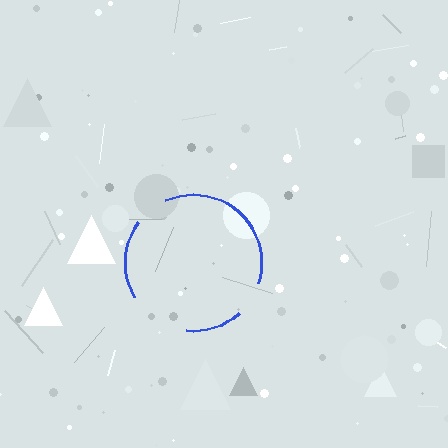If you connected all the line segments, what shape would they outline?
They would outline a circle.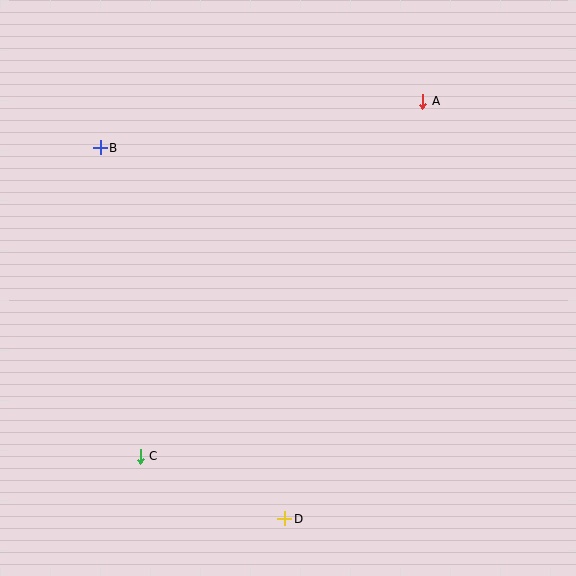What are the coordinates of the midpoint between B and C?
The midpoint between B and C is at (120, 302).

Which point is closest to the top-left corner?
Point B is closest to the top-left corner.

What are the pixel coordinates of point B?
Point B is at (100, 148).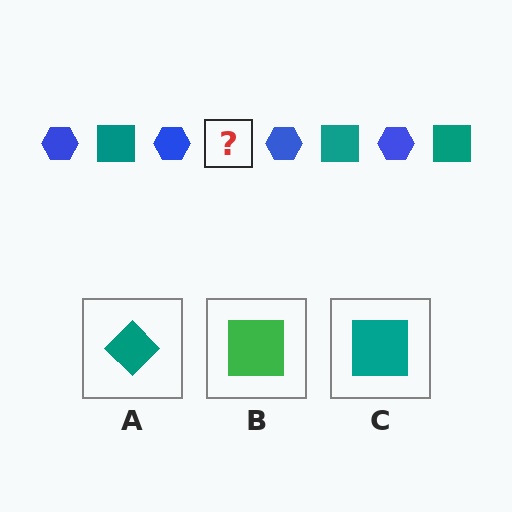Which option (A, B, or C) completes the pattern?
C.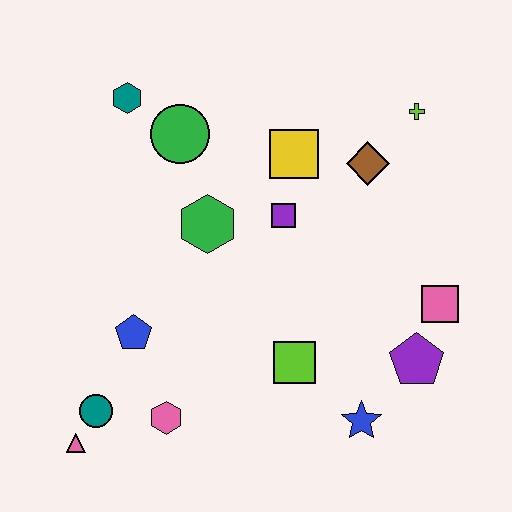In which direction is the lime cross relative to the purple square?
The lime cross is to the right of the purple square.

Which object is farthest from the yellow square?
The pink triangle is farthest from the yellow square.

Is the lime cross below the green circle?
No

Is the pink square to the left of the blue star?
No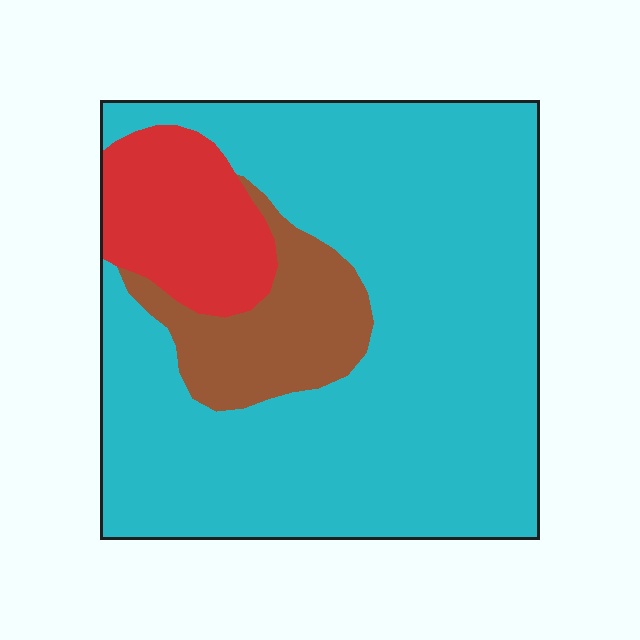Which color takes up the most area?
Cyan, at roughly 75%.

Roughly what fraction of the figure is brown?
Brown takes up less than a sixth of the figure.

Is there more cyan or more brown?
Cyan.